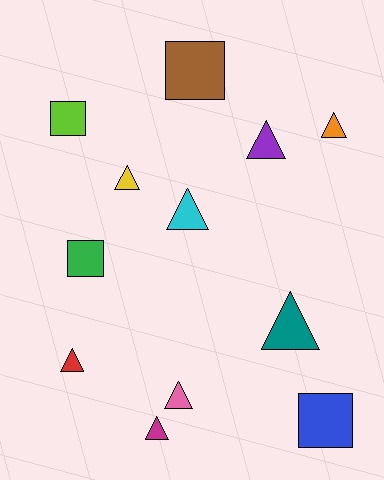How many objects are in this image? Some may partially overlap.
There are 12 objects.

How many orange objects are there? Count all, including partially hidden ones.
There is 1 orange object.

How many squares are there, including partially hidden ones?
There are 4 squares.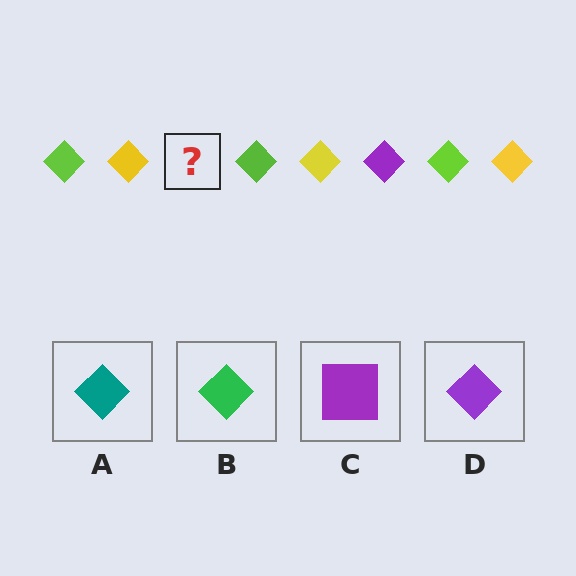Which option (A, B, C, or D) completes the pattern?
D.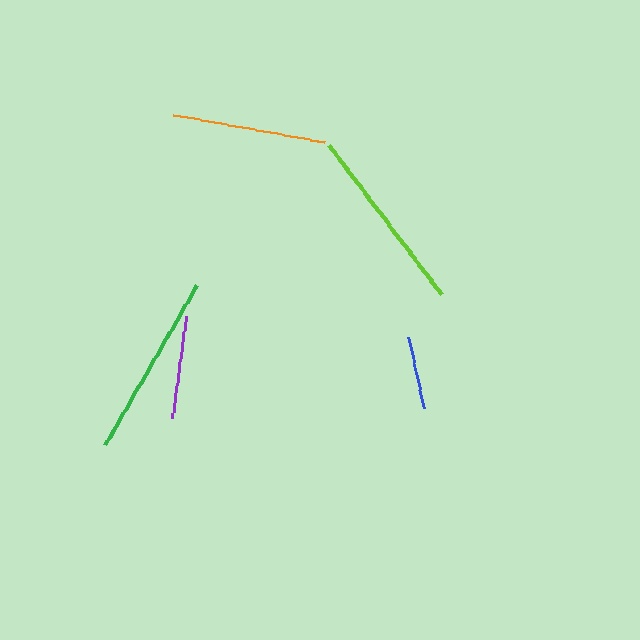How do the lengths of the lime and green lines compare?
The lime and green lines are approximately the same length.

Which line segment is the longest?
The lime line is the longest at approximately 187 pixels.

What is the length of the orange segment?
The orange segment is approximately 154 pixels long.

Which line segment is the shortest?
The blue line is the shortest at approximately 73 pixels.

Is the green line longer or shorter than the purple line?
The green line is longer than the purple line.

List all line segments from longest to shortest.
From longest to shortest: lime, green, orange, purple, blue.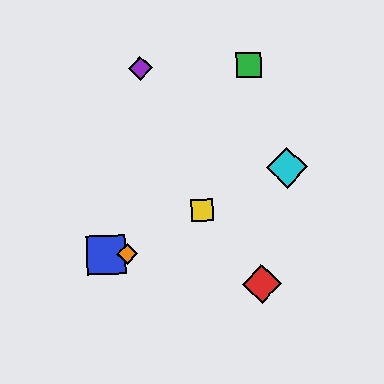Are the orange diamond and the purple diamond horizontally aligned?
No, the orange diamond is at y≈254 and the purple diamond is at y≈68.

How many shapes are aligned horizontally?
2 shapes (the blue square, the orange diamond) are aligned horizontally.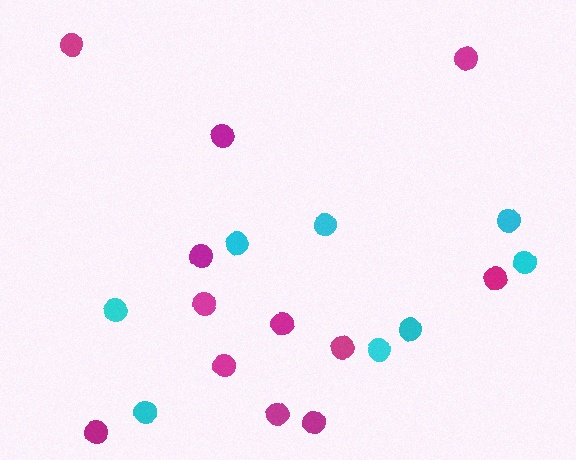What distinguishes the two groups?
There are 2 groups: one group of cyan circles (8) and one group of magenta circles (12).